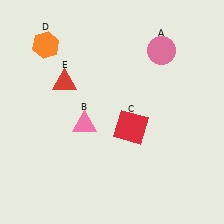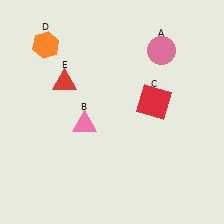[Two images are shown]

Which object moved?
The red square (C) moved up.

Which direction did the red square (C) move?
The red square (C) moved up.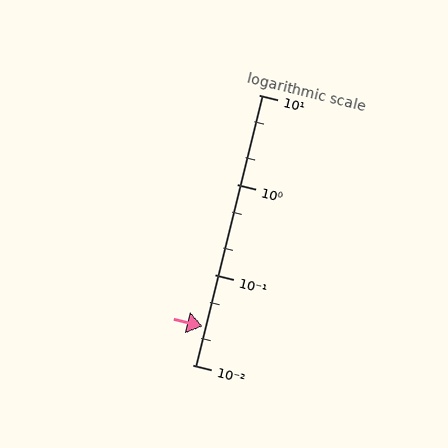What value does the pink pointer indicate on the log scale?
The pointer indicates approximately 0.027.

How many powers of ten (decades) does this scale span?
The scale spans 3 decades, from 0.01 to 10.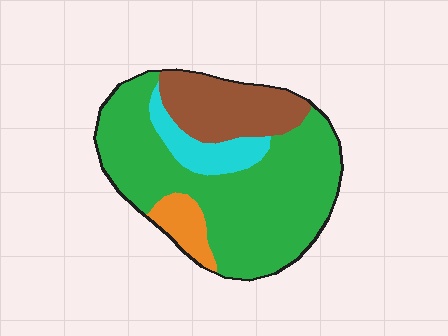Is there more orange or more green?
Green.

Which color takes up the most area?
Green, at roughly 60%.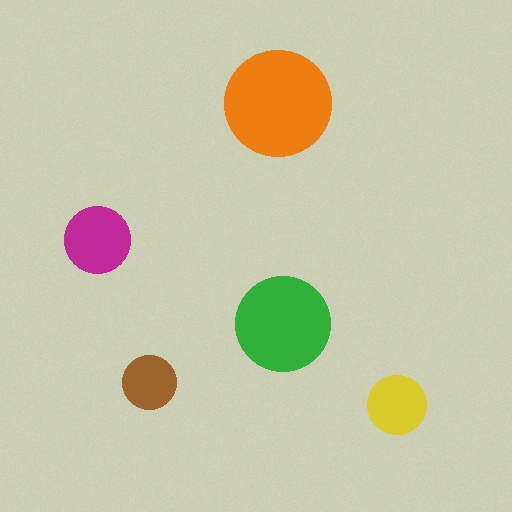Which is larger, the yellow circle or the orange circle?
The orange one.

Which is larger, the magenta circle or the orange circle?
The orange one.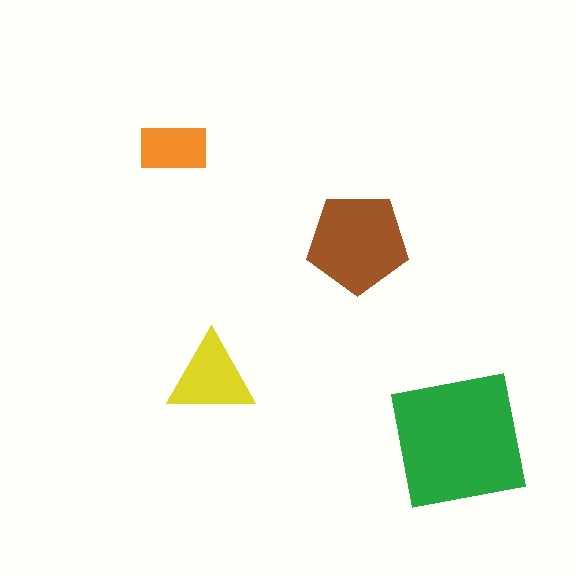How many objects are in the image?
There are 4 objects in the image.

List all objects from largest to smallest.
The green square, the brown pentagon, the yellow triangle, the orange rectangle.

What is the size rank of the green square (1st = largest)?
1st.